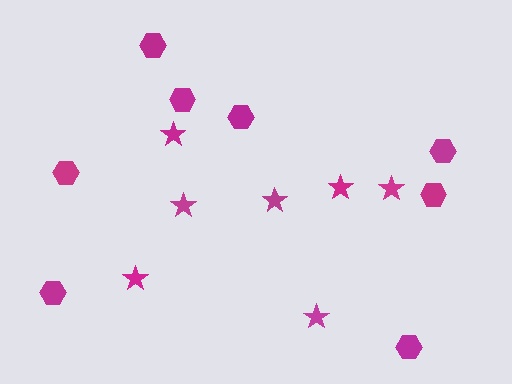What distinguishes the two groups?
There are 2 groups: one group of stars (7) and one group of hexagons (8).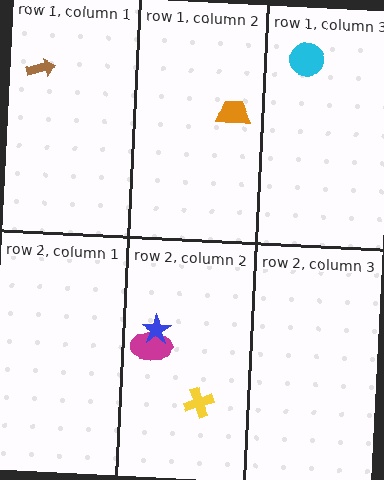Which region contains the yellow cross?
The row 2, column 2 region.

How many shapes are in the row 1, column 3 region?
1.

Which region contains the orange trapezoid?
The row 1, column 2 region.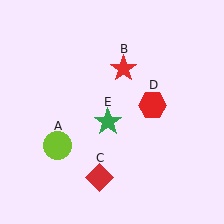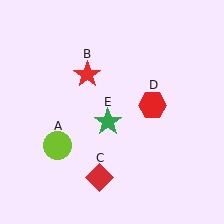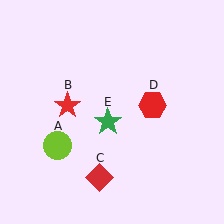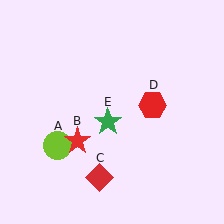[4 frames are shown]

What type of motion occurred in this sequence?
The red star (object B) rotated counterclockwise around the center of the scene.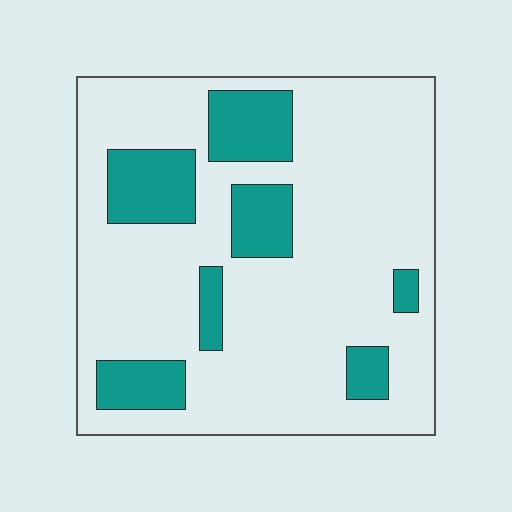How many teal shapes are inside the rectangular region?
7.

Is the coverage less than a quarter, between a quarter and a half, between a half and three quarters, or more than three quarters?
Less than a quarter.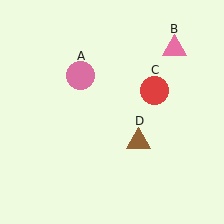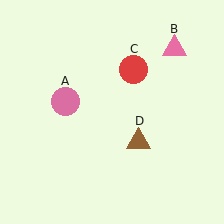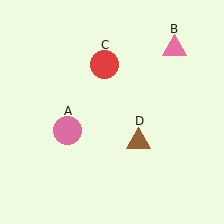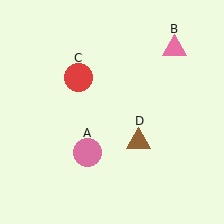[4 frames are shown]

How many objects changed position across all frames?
2 objects changed position: pink circle (object A), red circle (object C).